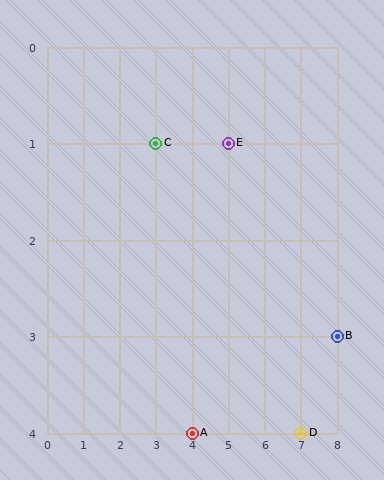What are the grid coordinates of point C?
Point C is at grid coordinates (3, 1).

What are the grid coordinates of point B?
Point B is at grid coordinates (8, 3).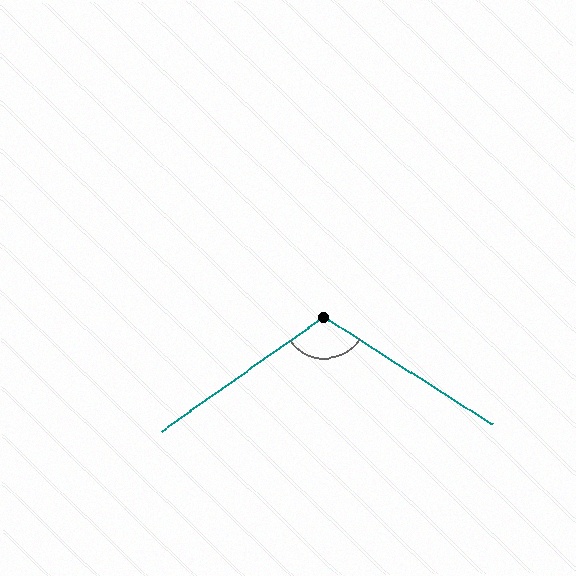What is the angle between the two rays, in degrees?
Approximately 112 degrees.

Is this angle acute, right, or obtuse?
It is obtuse.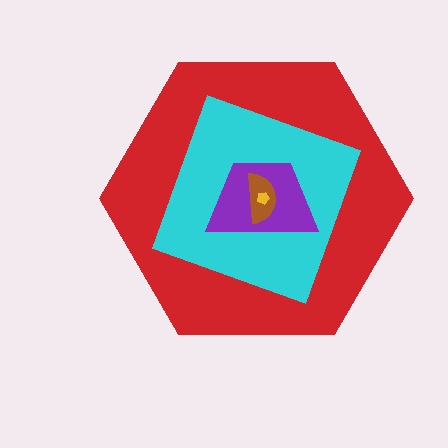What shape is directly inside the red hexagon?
The cyan diamond.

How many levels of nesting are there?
5.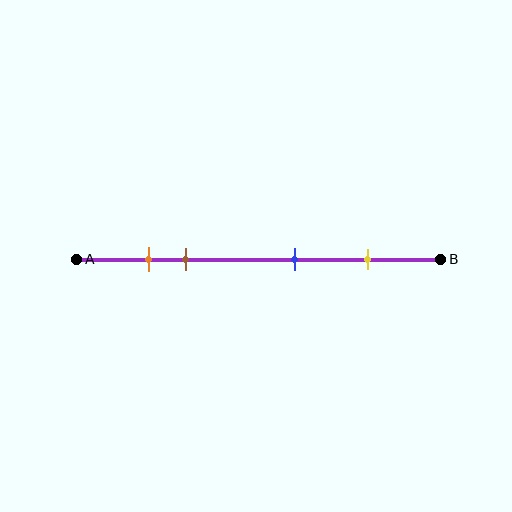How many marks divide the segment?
There are 4 marks dividing the segment.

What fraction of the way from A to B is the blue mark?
The blue mark is approximately 60% (0.6) of the way from A to B.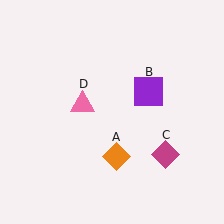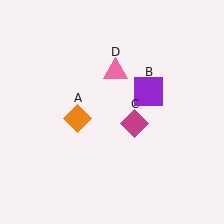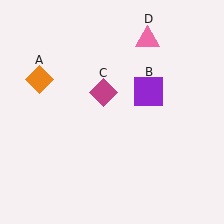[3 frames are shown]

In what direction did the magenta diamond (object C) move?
The magenta diamond (object C) moved up and to the left.